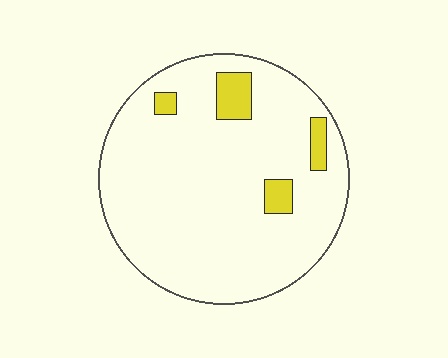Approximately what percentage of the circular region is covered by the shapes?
Approximately 10%.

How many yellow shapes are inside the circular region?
4.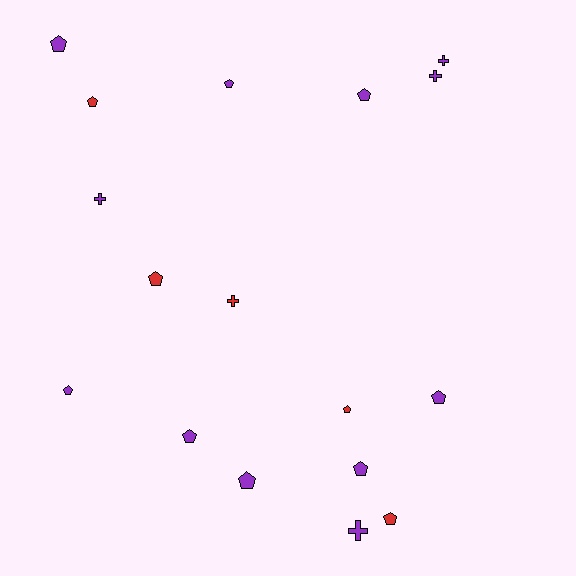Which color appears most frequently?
Purple, with 12 objects.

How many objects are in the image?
There are 17 objects.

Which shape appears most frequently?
Pentagon, with 12 objects.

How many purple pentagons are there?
There are 8 purple pentagons.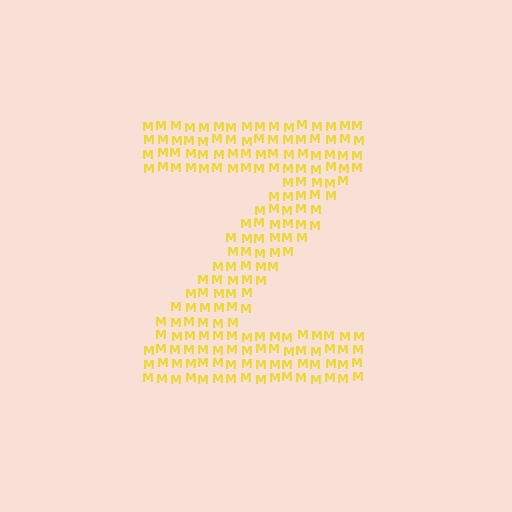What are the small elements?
The small elements are letter M's.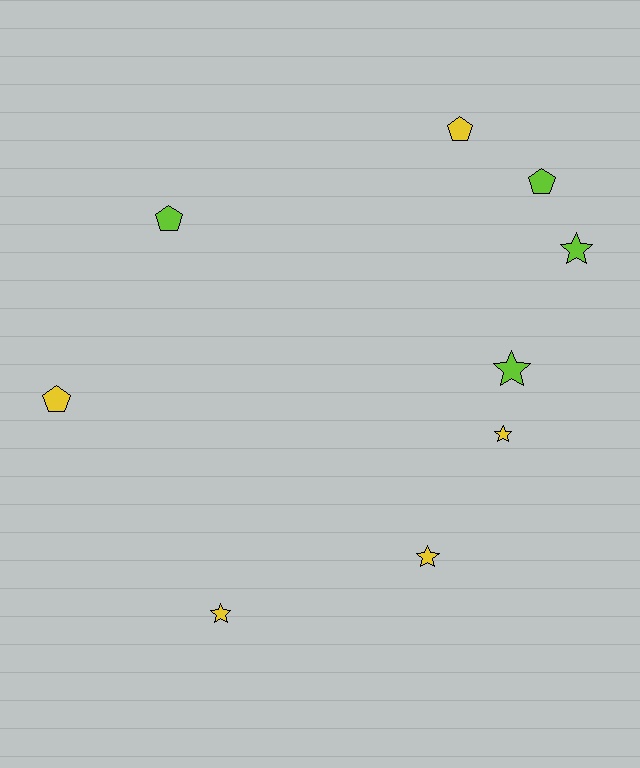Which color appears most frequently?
Yellow, with 5 objects.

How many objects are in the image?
There are 9 objects.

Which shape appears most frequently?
Star, with 5 objects.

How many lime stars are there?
There are 2 lime stars.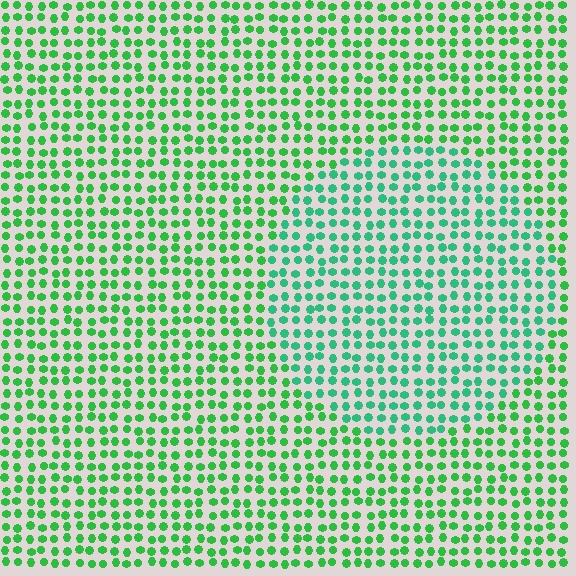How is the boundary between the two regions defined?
The boundary is defined purely by a slight shift in hue (about 26 degrees). Spacing, size, and orientation are identical on both sides.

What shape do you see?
I see a circle.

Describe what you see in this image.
The image is filled with small green elements in a uniform arrangement. A circle-shaped region is visible where the elements are tinted to a slightly different hue, forming a subtle color boundary.